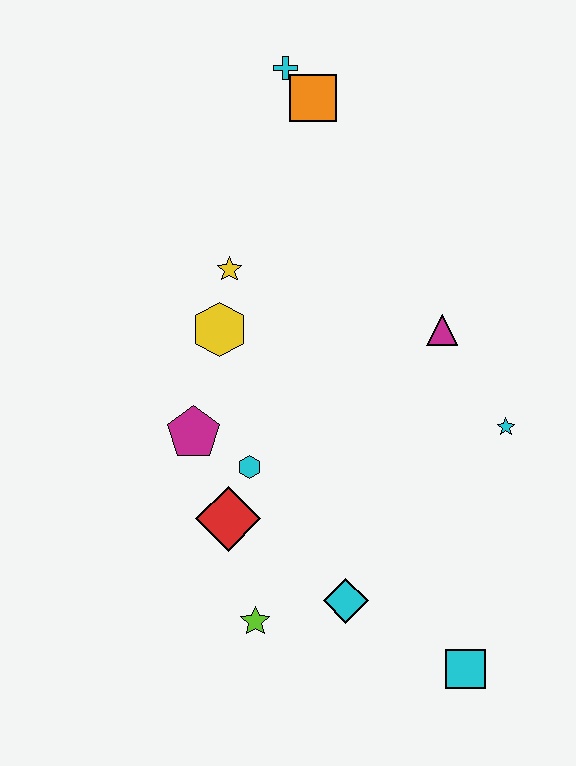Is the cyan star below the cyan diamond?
No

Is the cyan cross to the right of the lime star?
Yes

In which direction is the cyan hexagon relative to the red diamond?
The cyan hexagon is above the red diamond.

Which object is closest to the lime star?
The cyan diamond is closest to the lime star.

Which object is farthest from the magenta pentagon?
The cyan cross is farthest from the magenta pentagon.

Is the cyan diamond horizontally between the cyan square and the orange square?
Yes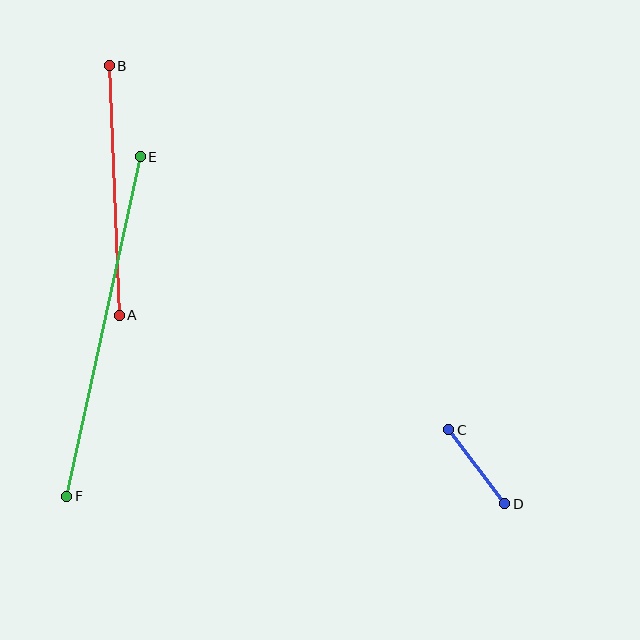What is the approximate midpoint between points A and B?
The midpoint is at approximately (114, 191) pixels.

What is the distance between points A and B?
The distance is approximately 249 pixels.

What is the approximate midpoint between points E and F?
The midpoint is at approximately (104, 327) pixels.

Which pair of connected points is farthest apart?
Points E and F are farthest apart.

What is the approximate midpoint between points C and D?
The midpoint is at approximately (477, 467) pixels.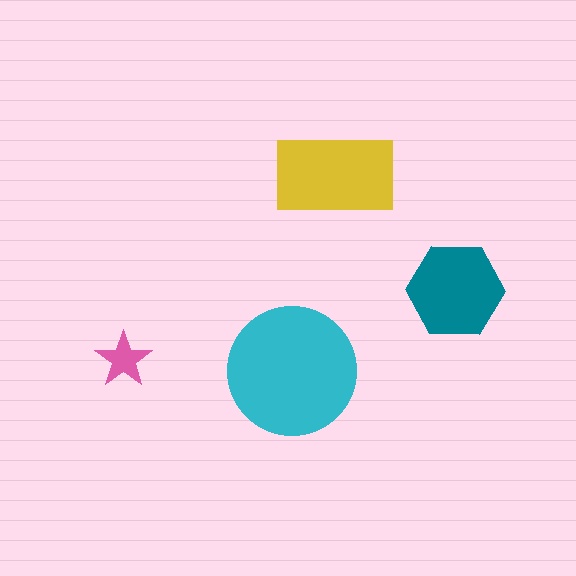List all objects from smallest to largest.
The pink star, the teal hexagon, the yellow rectangle, the cyan circle.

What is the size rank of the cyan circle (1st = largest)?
1st.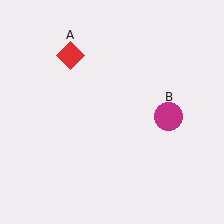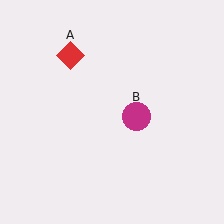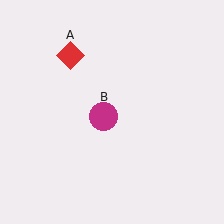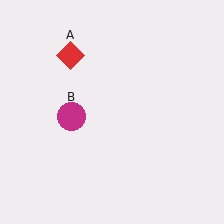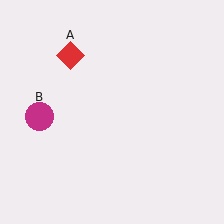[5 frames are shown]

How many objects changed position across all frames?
1 object changed position: magenta circle (object B).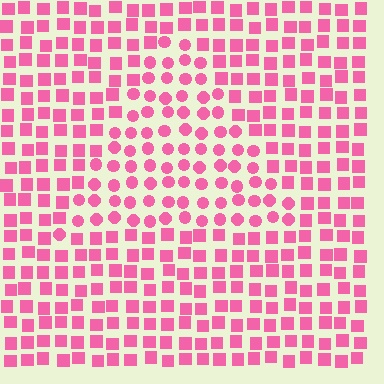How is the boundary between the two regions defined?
The boundary is defined by a change in element shape: circles inside vs. squares outside. All elements share the same color and spacing.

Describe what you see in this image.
The image is filled with small pink elements arranged in a uniform grid. A triangle-shaped region contains circles, while the surrounding area contains squares. The boundary is defined purely by the change in element shape.